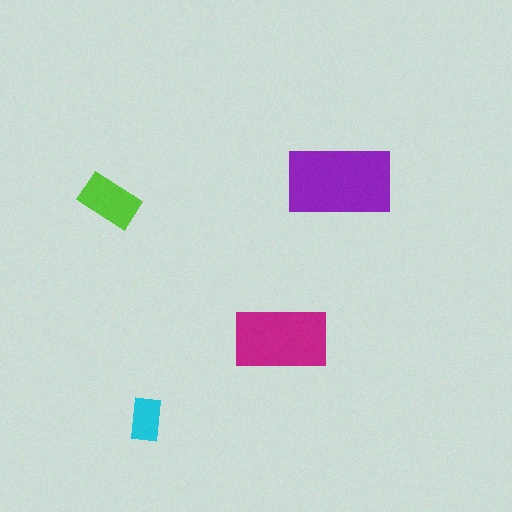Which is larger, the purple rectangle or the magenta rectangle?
The purple one.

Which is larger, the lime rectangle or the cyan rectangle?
The lime one.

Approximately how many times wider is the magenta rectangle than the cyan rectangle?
About 2 times wider.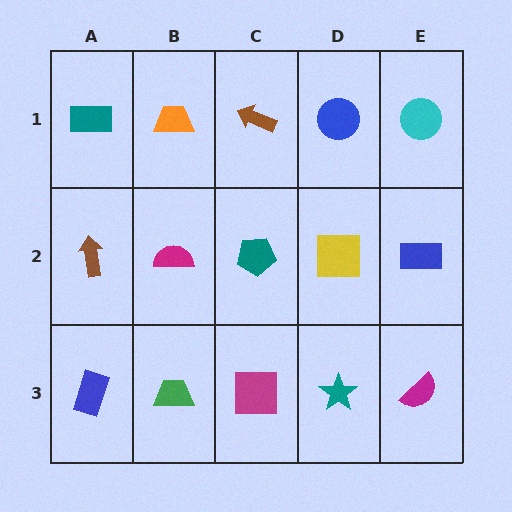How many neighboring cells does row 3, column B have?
3.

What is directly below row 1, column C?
A teal pentagon.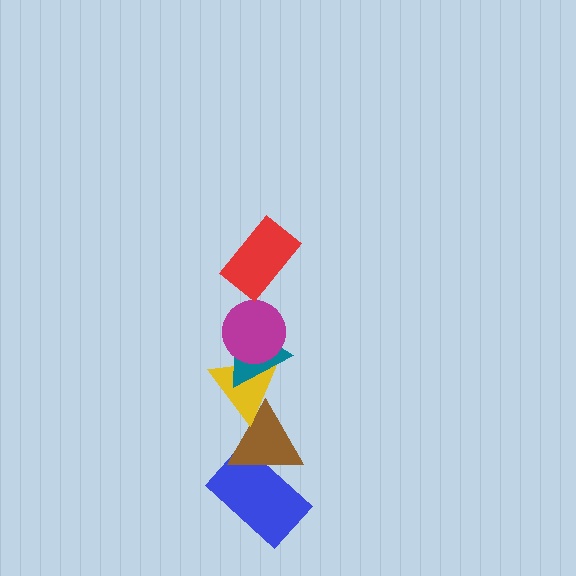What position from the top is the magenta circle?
The magenta circle is 2nd from the top.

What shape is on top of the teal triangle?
The magenta circle is on top of the teal triangle.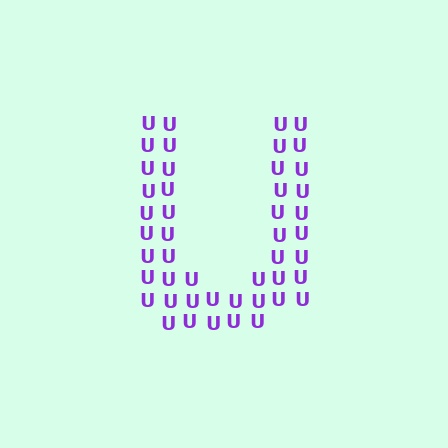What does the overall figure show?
The overall figure shows the letter U.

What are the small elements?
The small elements are letter U's.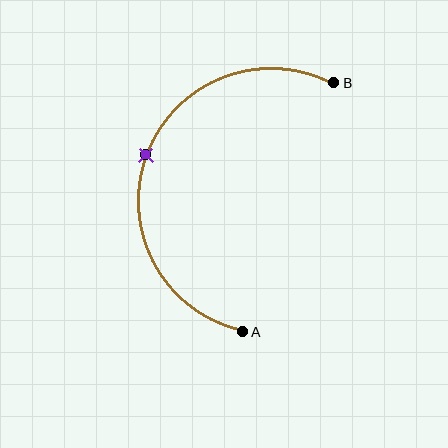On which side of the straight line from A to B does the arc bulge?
The arc bulges to the left of the straight line connecting A and B.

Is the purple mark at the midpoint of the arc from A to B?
Yes. The purple mark lies on the arc at equal arc-length from both A and B — it is the arc midpoint.